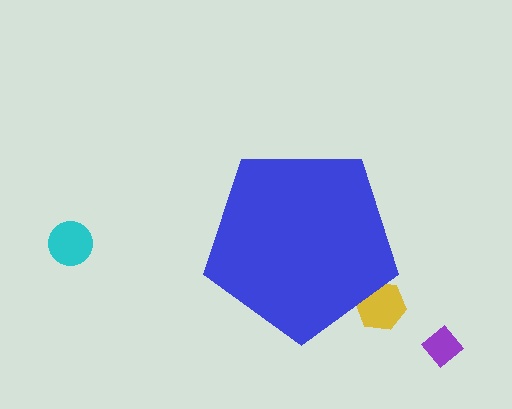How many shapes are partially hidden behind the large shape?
1 shape is partially hidden.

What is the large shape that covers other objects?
A blue pentagon.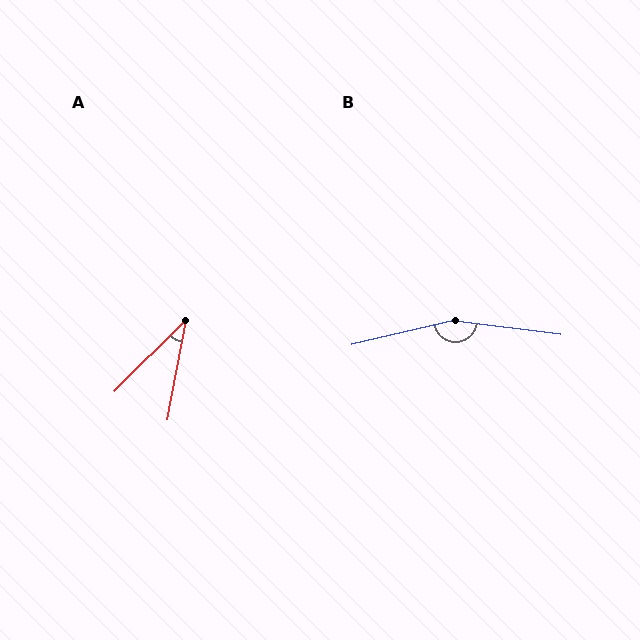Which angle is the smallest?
A, at approximately 34 degrees.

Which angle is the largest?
B, at approximately 160 degrees.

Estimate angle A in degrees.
Approximately 34 degrees.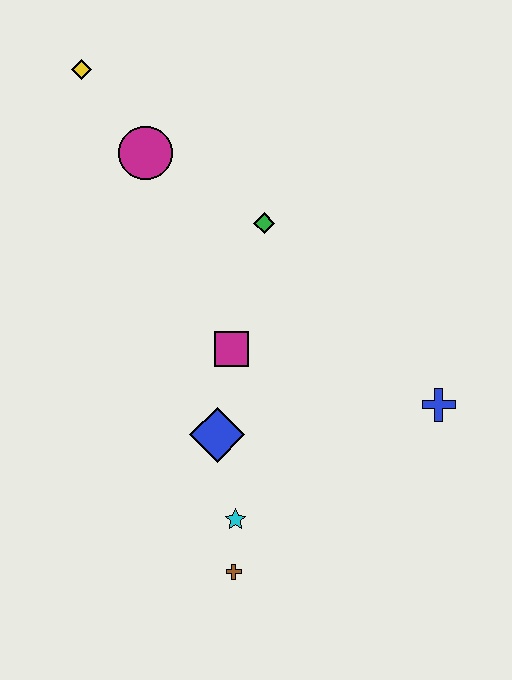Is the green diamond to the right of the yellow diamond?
Yes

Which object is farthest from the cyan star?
The yellow diamond is farthest from the cyan star.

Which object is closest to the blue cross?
The magenta square is closest to the blue cross.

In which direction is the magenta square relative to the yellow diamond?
The magenta square is below the yellow diamond.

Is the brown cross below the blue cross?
Yes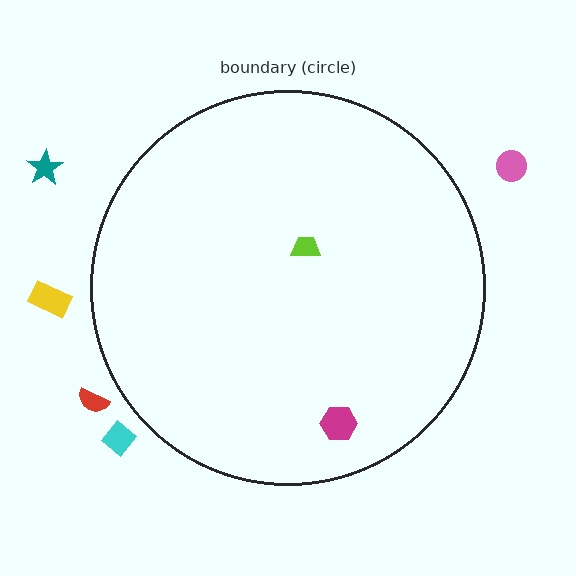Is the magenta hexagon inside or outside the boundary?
Inside.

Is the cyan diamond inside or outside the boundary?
Outside.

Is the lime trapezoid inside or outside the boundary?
Inside.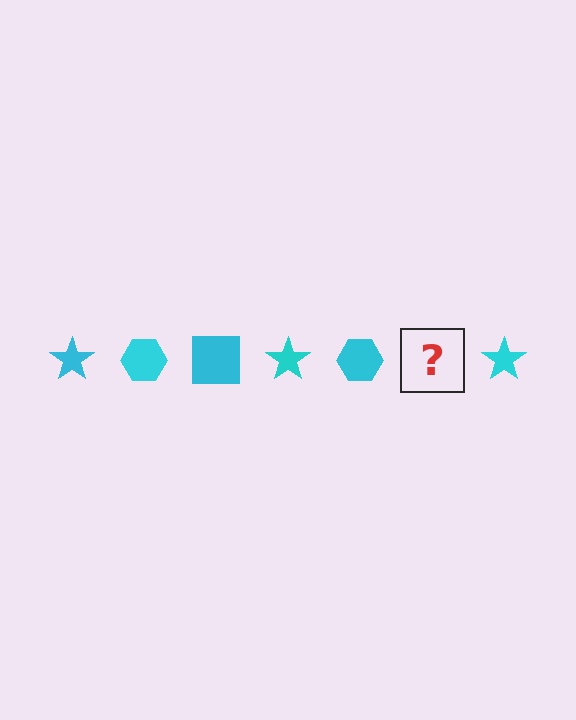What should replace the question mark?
The question mark should be replaced with a cyan square.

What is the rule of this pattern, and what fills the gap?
The rule is that the pattern cycles through star, hexagon, square shapes in cyan. The gap should be filled with a cyan square.